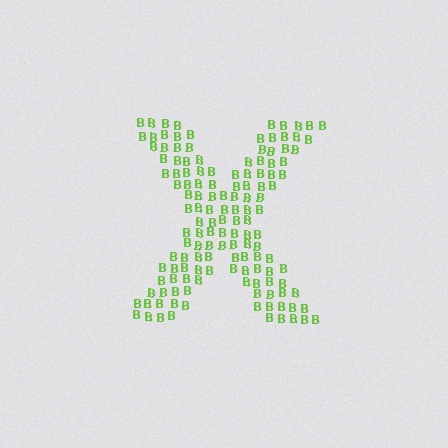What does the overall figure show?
The overall figure shows the letter X.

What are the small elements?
The small elements are letter B's.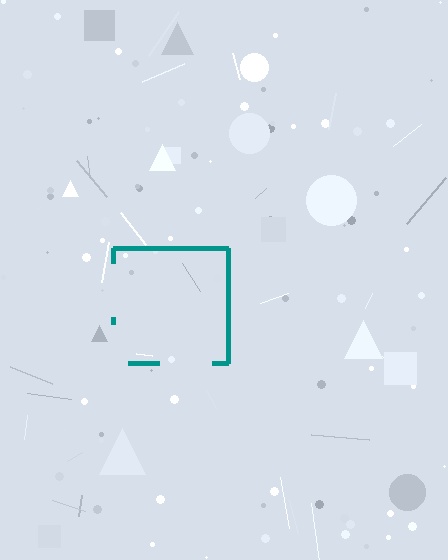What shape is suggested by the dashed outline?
The dashed outline suggests a square.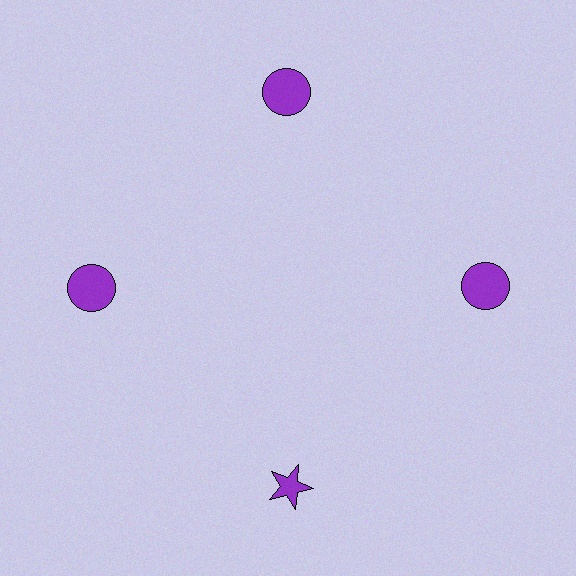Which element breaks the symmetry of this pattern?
The purple star at roughly the 6 o'clock position breaks the symmetry. All other shapes are purple circles.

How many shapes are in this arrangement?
There are 4 shapes arranged in a ring pattern.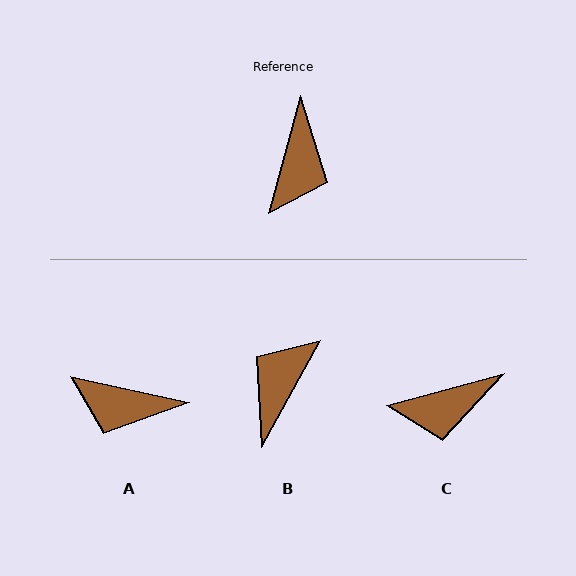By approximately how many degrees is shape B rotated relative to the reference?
Approximately 166 degrees counter-clockwise.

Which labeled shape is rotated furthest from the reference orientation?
B, about 166 degrees away.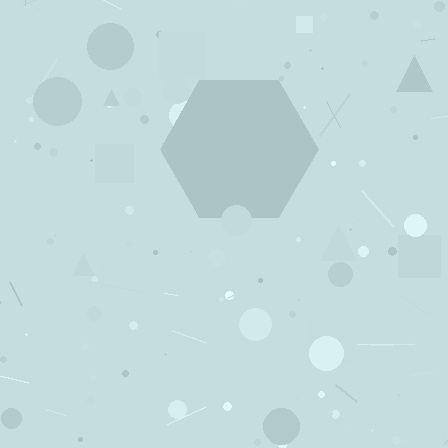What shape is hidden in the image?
A hexagon is hidden in the image.